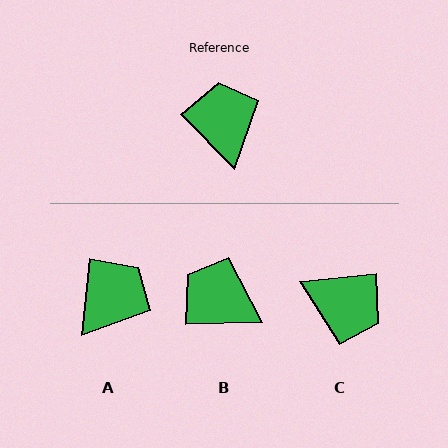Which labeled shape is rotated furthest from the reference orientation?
C, about 128 degrees away.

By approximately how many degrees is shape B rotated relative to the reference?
Approximately 47 degrees counter-clockwise.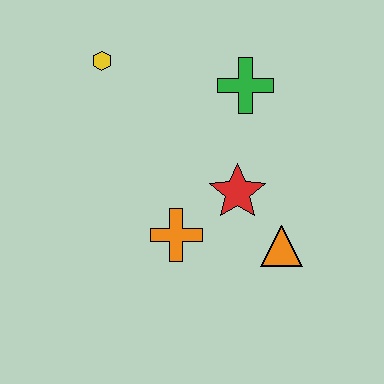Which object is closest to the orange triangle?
The red star is closest to the orange triangle.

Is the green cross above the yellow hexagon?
No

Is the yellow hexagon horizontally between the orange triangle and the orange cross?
No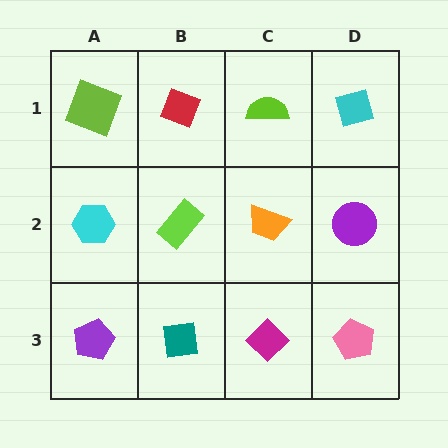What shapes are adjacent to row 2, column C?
A lime semicircle (row 1, column C), a magenta diamond (row 3, column C), a lime rectangle (row 2, column B), a purple circle (row 2, column D).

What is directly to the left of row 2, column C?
A lime rectangle.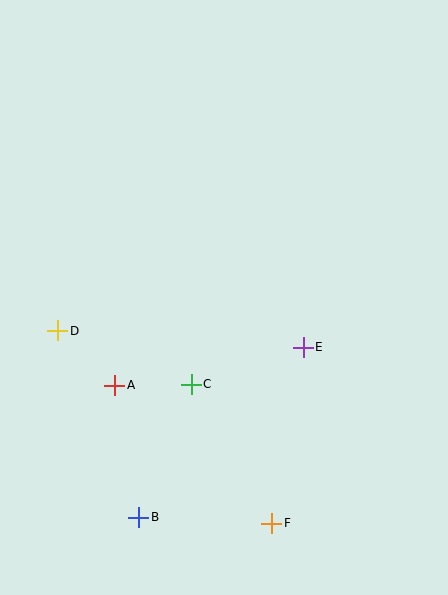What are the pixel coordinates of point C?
Point C is at (191, 384).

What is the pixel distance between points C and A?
The distance between C and A is 77 pixels.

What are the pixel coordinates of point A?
Point A is at (115, 385).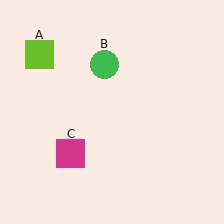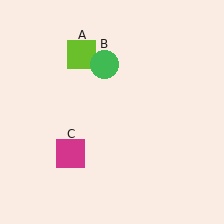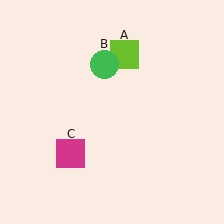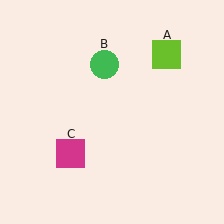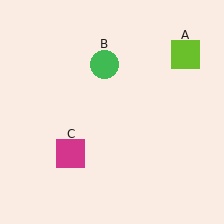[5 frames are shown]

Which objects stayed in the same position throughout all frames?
Green circle (object B) and magenta square (object C) remained stationary.